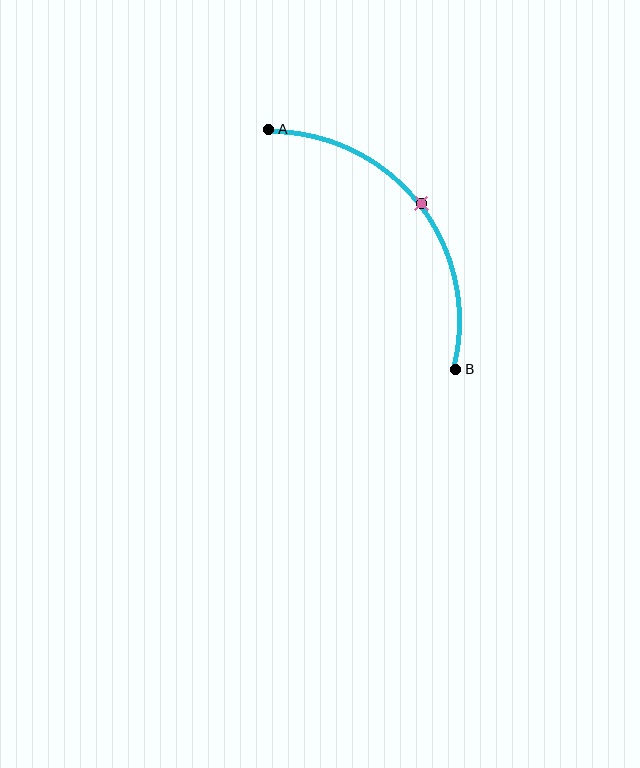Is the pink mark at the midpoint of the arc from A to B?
Yes. The pink mark lies on the arc at equal arc-length from both A and B — it is the arc midpoint.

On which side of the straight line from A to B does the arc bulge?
The arc bulges above and to the right of the straight line connecting A and B.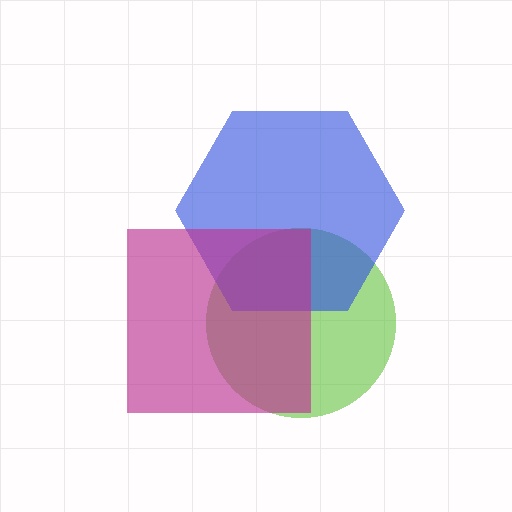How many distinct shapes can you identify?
There are 3 distinct shapes: a lime circle, a blue hexagon, a magenta square.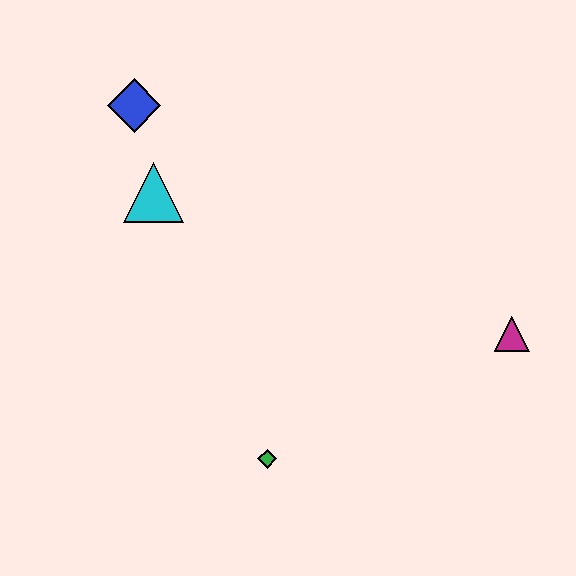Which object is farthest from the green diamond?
The blue diamond is farthest from the green diamond.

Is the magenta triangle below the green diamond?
No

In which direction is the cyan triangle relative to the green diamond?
The cyan triangle is above the green diamond.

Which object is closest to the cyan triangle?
The blue diamond is closest to the cyan triangle.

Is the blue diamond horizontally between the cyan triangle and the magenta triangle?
No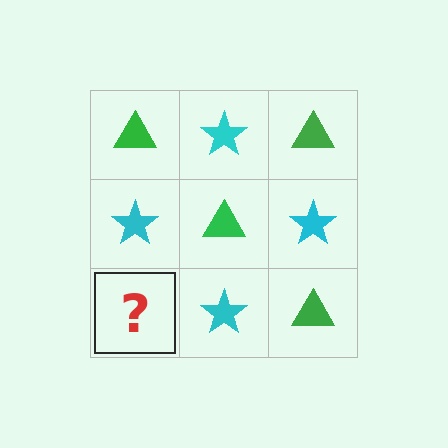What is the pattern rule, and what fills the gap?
The rule is that it alternates green triangle and cyan star in a checkerboard pattern. The gap should be filled with a green triangle.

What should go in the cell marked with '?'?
The missing cell should contain a green triangle.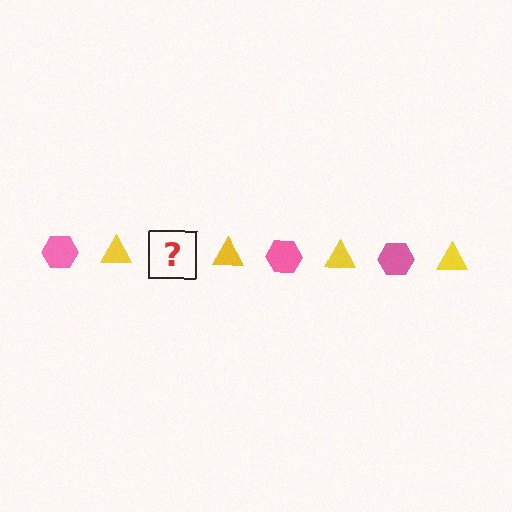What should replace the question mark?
The question mark should be replaced with a pink hexagon.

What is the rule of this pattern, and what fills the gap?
The rule is that the pattern alternates between pink hexagon and yellow triangle. The gap should be filled with a pink hexagon.